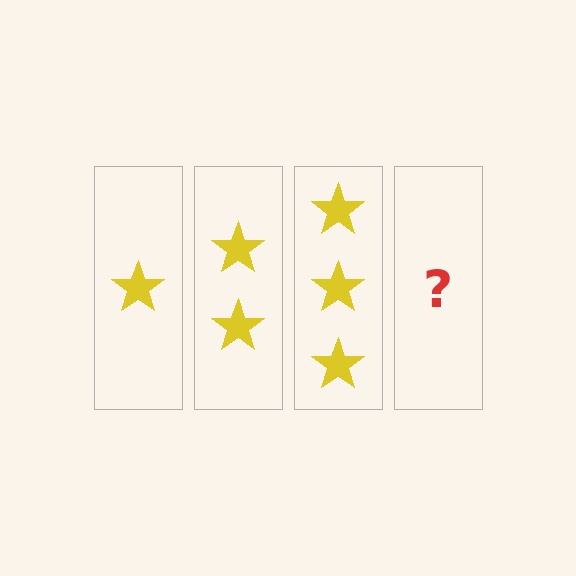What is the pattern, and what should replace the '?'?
The pattern is that each step adds one more star. The '?' should be 4 stars.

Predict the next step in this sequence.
The next step is 4 stars.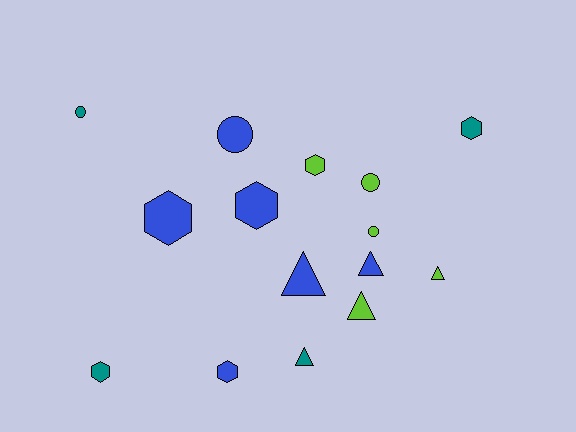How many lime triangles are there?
There are 2 lime triangles.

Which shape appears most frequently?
Hexagon, with 6 objects.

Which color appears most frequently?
Blue, with 6 objects.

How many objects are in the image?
There are 15 objects.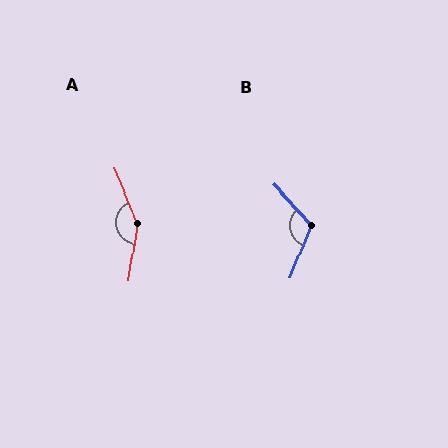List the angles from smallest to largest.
B (115°), A (148°).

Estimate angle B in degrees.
Approximately 115 degrees.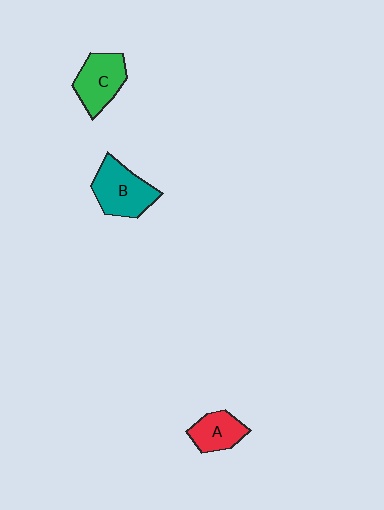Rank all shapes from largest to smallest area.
From largest to smallest: B (teal), C (green), A (red).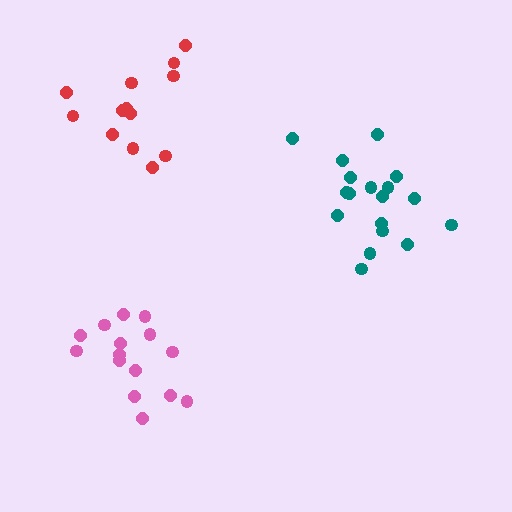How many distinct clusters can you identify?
There are 3 distinct clusters.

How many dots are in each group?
Group 1: 15 dots, Group 2: 18 dots, Group 3: 13 dots (46 total).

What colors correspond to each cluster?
The clusters are colored: pink, teal, red.